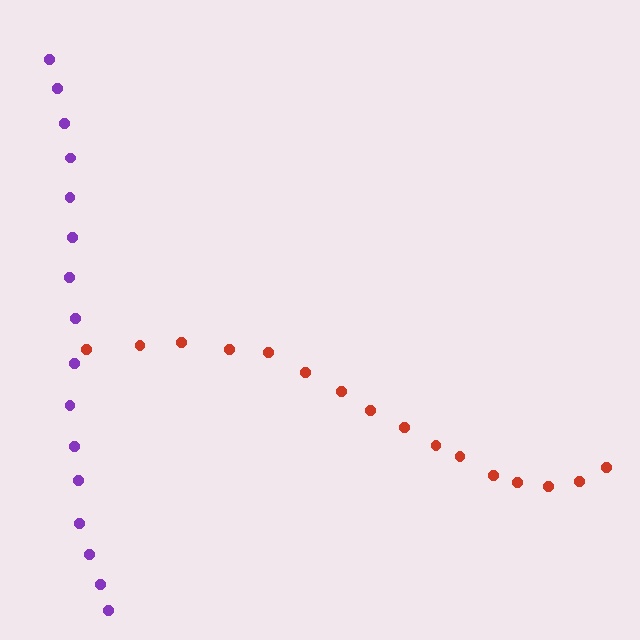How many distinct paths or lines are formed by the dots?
There are 2 distinct paths.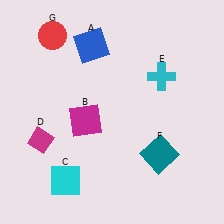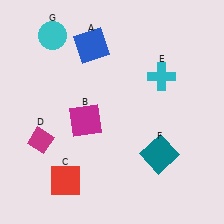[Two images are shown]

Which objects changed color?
C changed from cyan to red. G changed from red to cyan.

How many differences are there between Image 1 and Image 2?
There are 2 differences between the two images.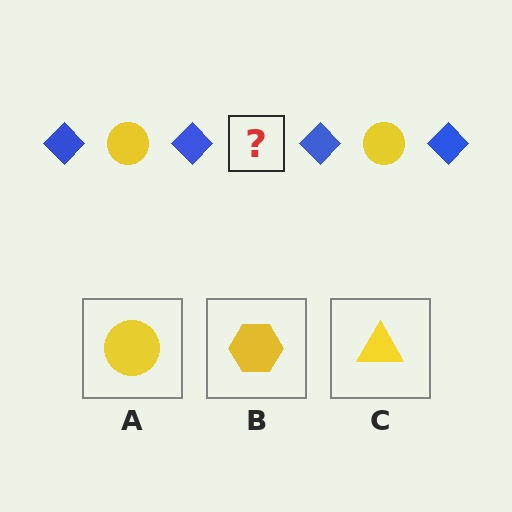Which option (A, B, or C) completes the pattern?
A.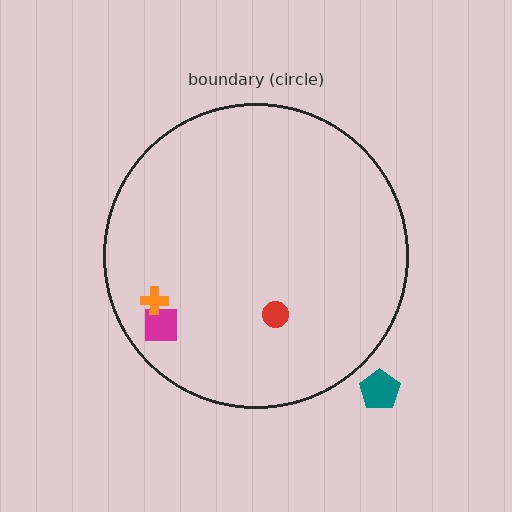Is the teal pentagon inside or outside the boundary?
Outside.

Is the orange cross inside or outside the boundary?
Inside.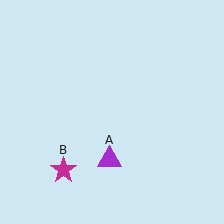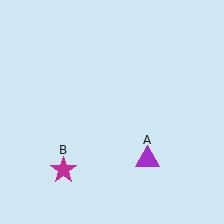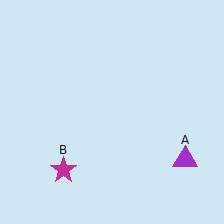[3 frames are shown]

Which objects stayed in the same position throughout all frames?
Magenta star (object B) remained stationary.